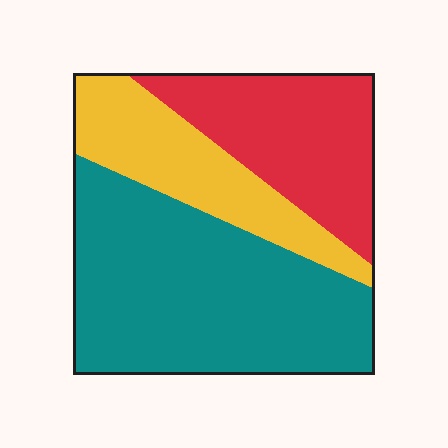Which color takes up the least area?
Yellow, at roughly 20%.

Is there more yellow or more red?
Red.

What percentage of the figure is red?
Red covers about 25% of the figure.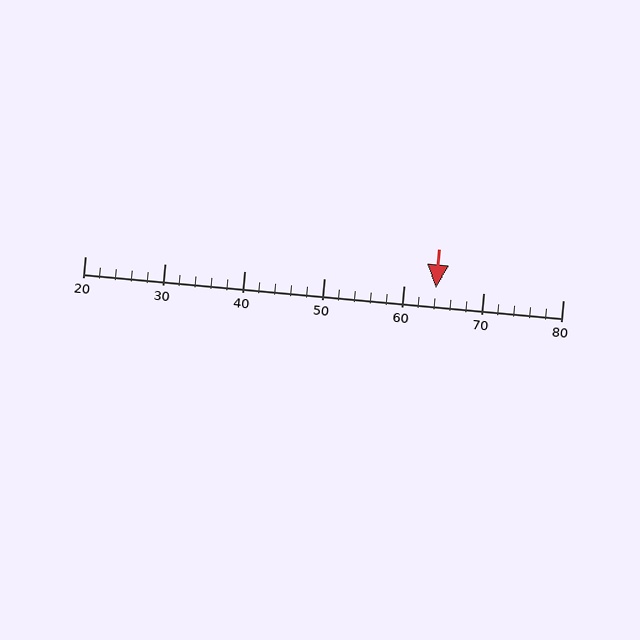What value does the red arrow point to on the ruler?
The red arrow points to approximately 64.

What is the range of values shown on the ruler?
The ruler shows values from 20 to 80.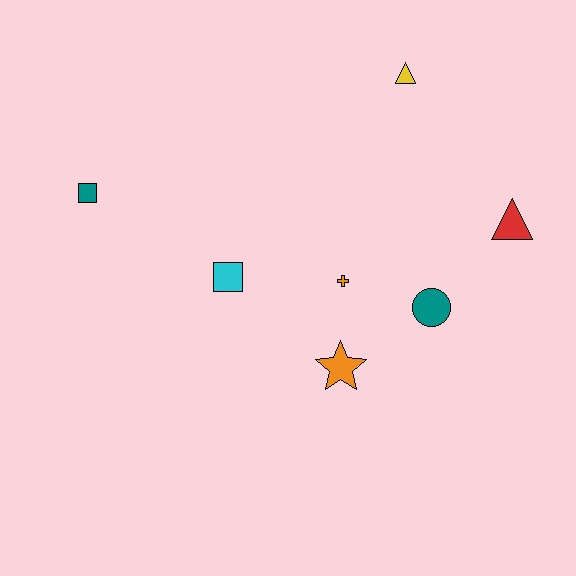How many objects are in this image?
There are 7 objects.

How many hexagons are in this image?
There are no hexagons.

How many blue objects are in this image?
There are no blue objects.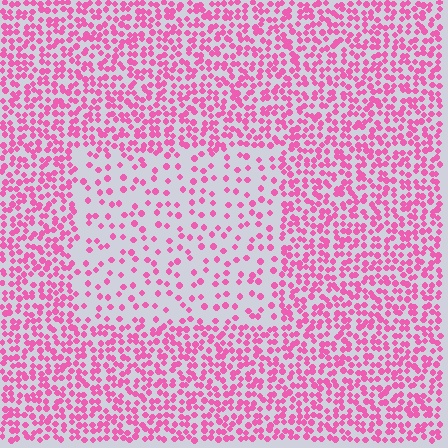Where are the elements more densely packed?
The elements are more densely packed outside the rectangle boundary.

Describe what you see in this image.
The image contains small pink elements arranged at two different densities. A rectangle-shaped region is visible where the elements are less densely packed than the surrounding area.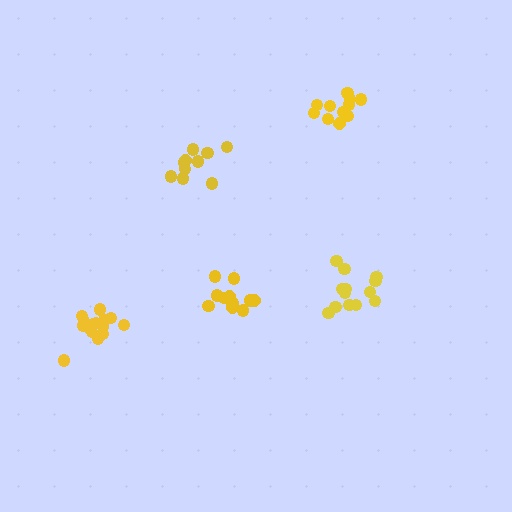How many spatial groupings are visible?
There are 5 spatial groupings.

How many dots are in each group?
Group 1: 10 dots, Group 2: 13 dots, Group 3: 11 dots, Group 4: 15 dots, Group 5: 11 dots (60 total).